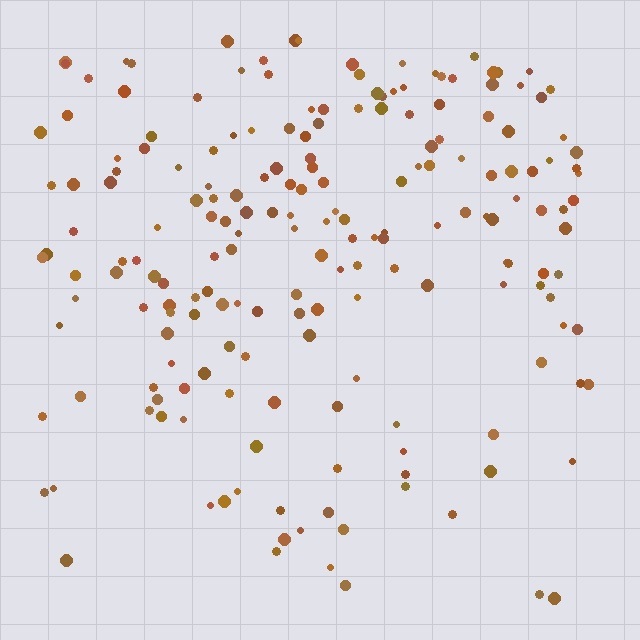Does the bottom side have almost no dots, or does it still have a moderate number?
Still a moderate number, just noticeably fewer than the top.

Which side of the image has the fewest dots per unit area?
The bottom.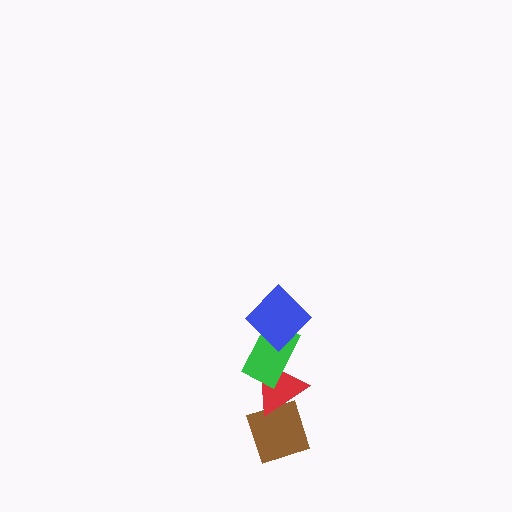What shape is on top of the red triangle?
The green rectangle is on top of the red triangle.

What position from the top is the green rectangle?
The green rectangle is 2nd from the top.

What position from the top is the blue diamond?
The blue diamond is 1st from the top.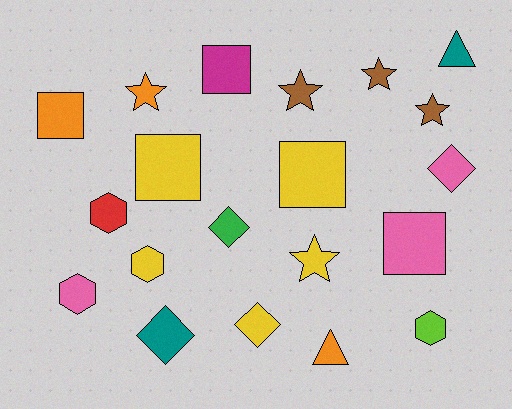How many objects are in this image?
There are 20 objects.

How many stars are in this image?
There are 5 stars.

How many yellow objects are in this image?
There are 5 yellow objects.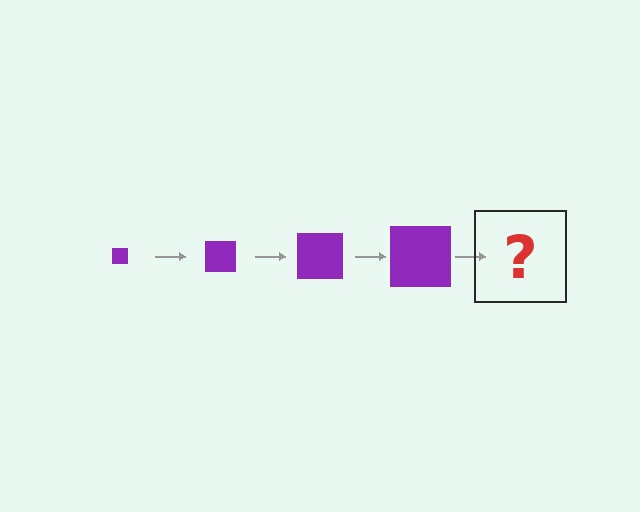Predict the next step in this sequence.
The next step is a purple square, larger than the previous one.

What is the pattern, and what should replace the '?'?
The pattern is that the square gets progressively larger each step. The '?' should be a purple square, larger than the previous one.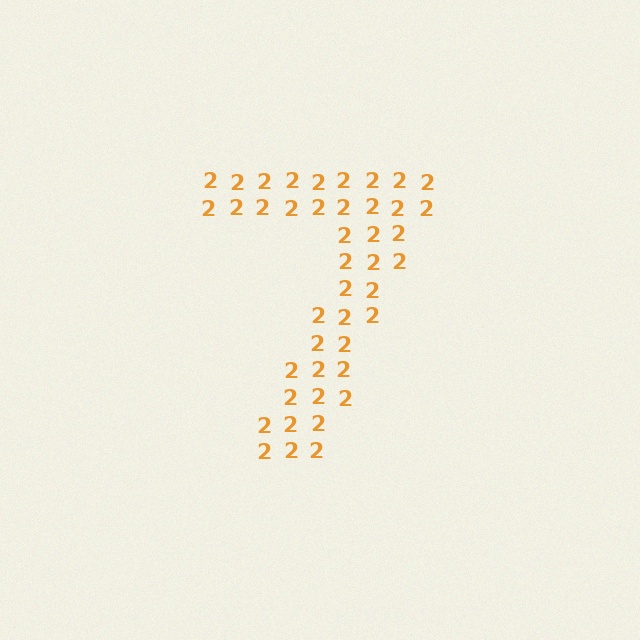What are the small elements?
The small elements are digit 2's.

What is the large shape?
The large shape is the digit 7.